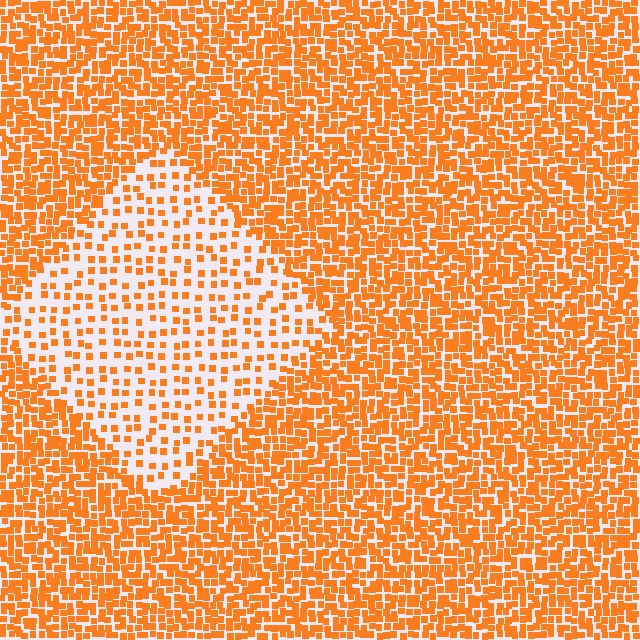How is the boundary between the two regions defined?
The boundary is defined by a change in element density (approximately 2.6x ratio). All elements are the same color, size, and shape.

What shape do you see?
I see a diamond.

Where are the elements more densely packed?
The elements are more densely packed outside the diamond boundary.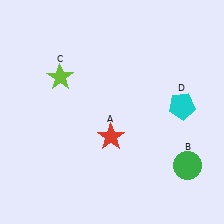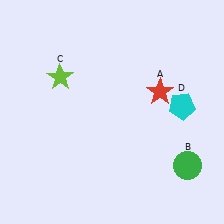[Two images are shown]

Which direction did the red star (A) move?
The red star (A) moved right.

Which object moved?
The red star (A) moved right.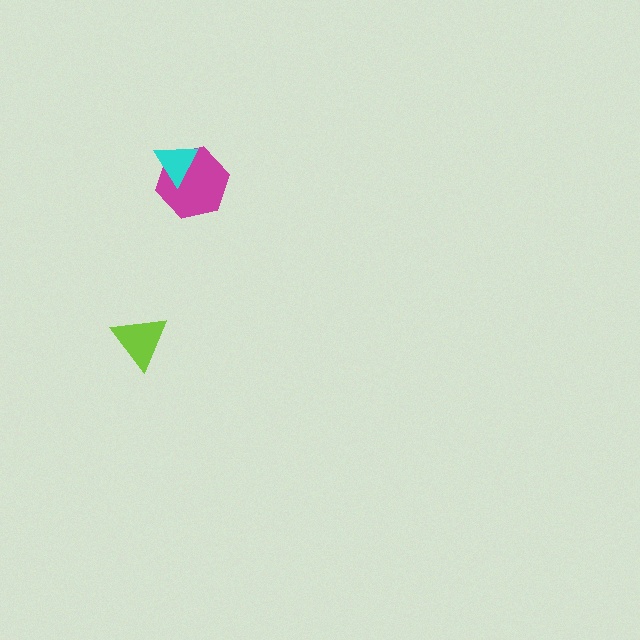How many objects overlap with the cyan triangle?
1 object overlaps with the cyan triangle.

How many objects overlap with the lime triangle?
0 objects overlap with the lime triangle.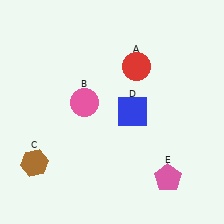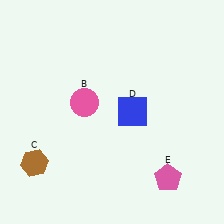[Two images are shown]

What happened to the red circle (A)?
The red circle (A) was removed in Image 2. It was in the top-right area of Image 1.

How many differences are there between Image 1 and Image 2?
There is 1 difference between the two images.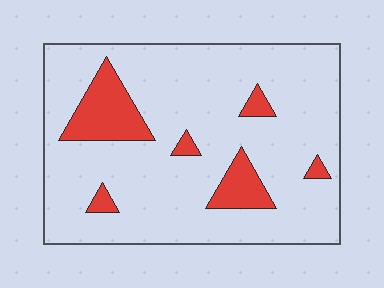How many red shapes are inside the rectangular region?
6.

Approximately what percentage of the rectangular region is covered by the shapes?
Approximately 15%.